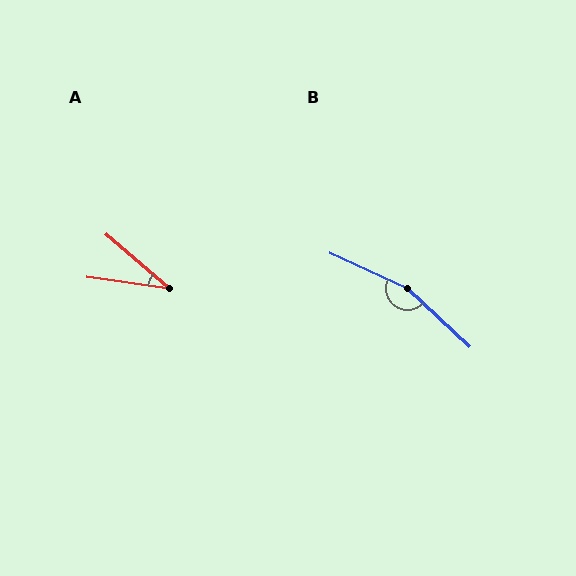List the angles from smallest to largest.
A (33°), B (162°).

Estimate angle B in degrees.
Approximately 162 degrees.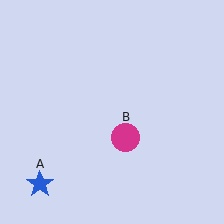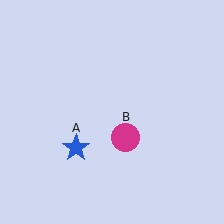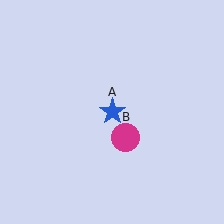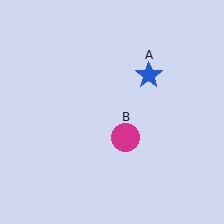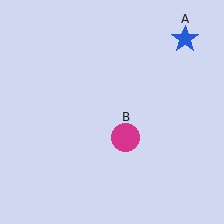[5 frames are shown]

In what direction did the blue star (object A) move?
The blue star (object A) moved up and to the right.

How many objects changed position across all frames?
1 object changed position: blue star (object A).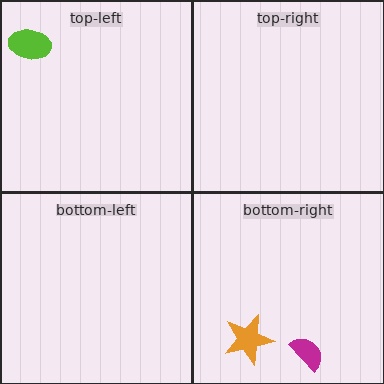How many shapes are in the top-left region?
1.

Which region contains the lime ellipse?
The top-left region.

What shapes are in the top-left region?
The lime ellipse.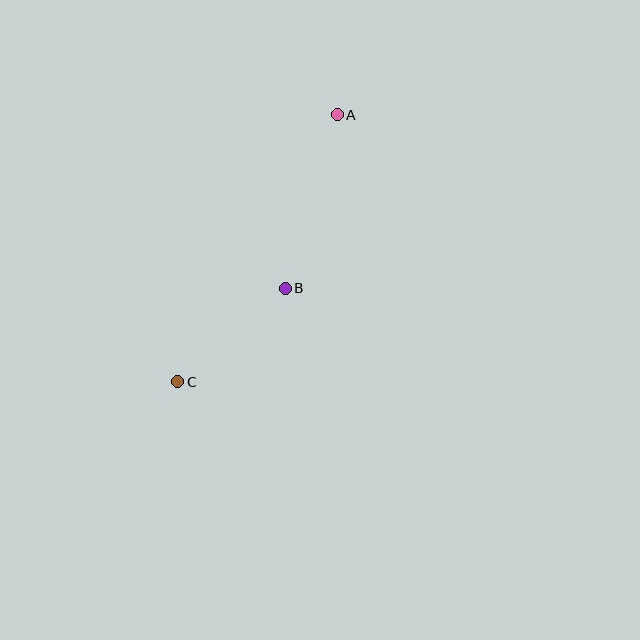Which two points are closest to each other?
Points B and C are closest to each other.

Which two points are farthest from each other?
Points A and C are farthest from each other.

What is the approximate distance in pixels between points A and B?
The distance between A and B is approximately 181 pixels.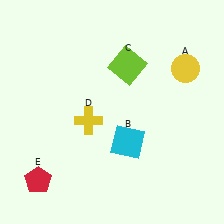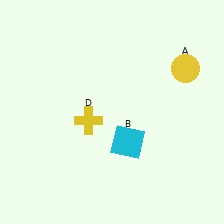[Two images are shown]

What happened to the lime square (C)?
The lime square (C) was removed in Image 2. It was in the top-right area of Image 1.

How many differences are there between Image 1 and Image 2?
There are 2 differences between the two images.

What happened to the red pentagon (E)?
The red pentagon (E) was removed in Image 2. It was in the bottom-left area of Image 1.